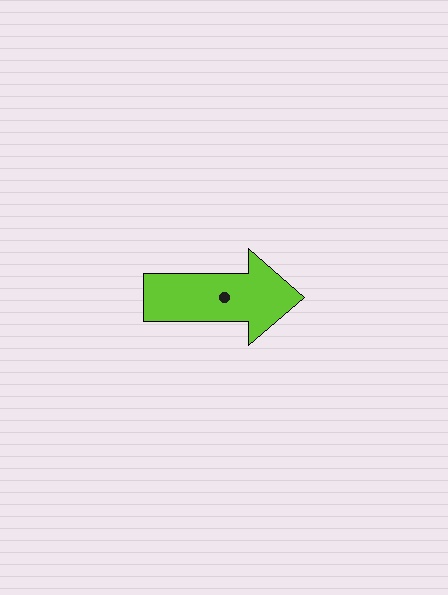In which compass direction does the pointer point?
East.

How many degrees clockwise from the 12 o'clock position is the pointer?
Approximately 90 degrees.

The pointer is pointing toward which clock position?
Roughly 3 o'clock.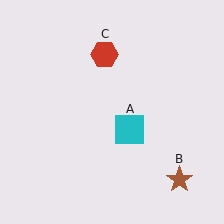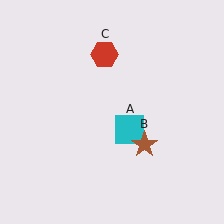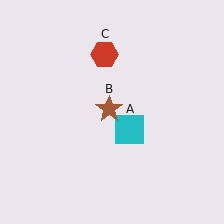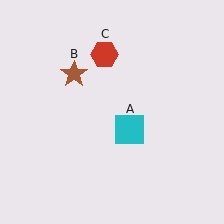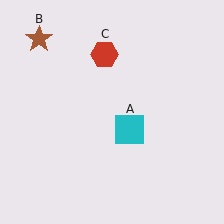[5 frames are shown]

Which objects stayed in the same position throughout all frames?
Cyan square (object A) and red hexagon (object C) remained stationary.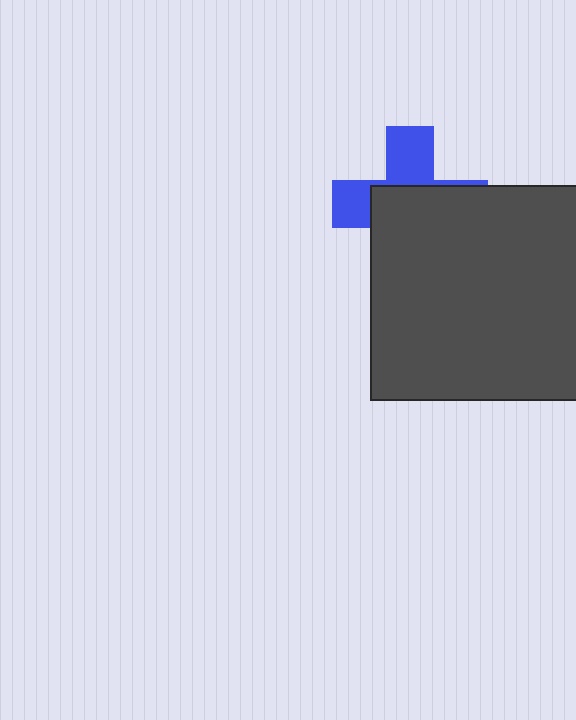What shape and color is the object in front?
The object in front is a dark gray rectangle.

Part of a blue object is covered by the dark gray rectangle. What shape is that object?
It is a cross.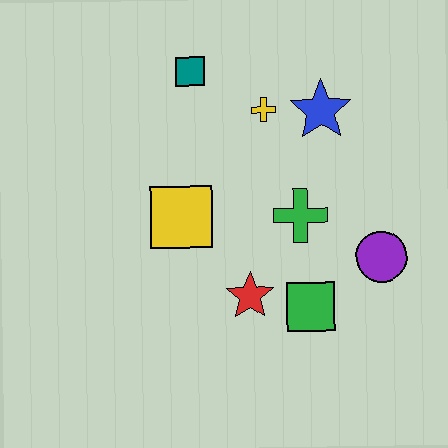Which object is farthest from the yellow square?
The purple circle is farthest from the yellow square.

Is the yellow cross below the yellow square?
No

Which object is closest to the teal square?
The yellow cross is closest to the teal square.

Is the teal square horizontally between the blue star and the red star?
No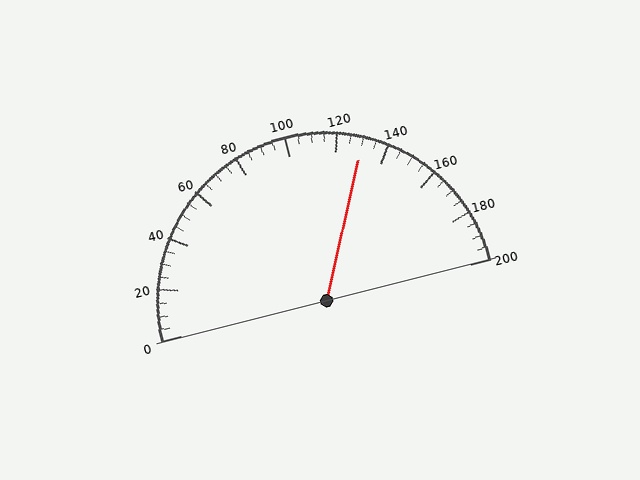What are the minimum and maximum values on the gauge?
The gauge ranges from 0 to 200.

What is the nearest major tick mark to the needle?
The nearest major tick mark is 120.